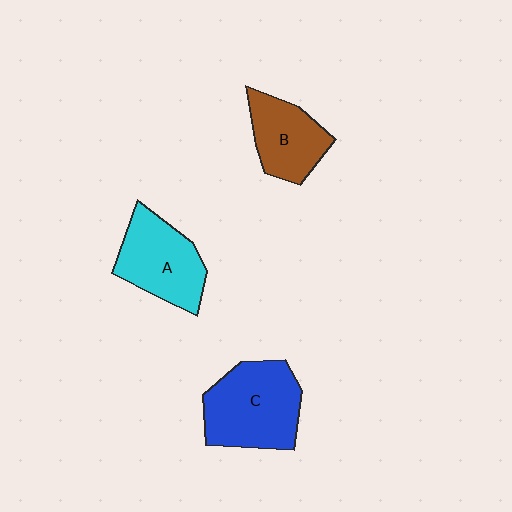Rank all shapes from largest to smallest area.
From largest to smallest: C (blue), A (cyan), B (brown).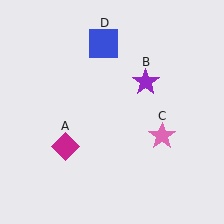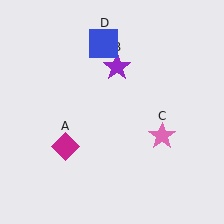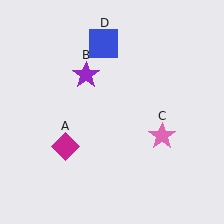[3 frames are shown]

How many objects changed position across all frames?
1 object changed position: purple star (object B).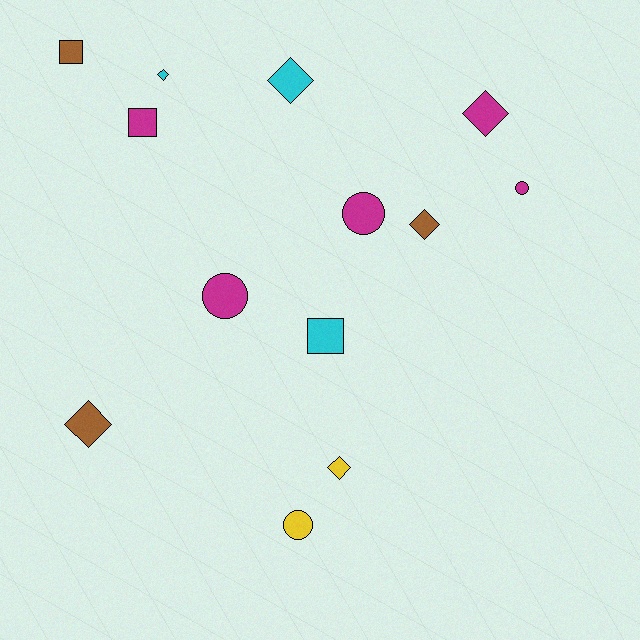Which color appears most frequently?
Magenta, with 5 objects.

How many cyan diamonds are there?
There are 2 cyan diamonds.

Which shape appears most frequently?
Diamond, with 6 objects.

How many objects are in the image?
There are 13 objects.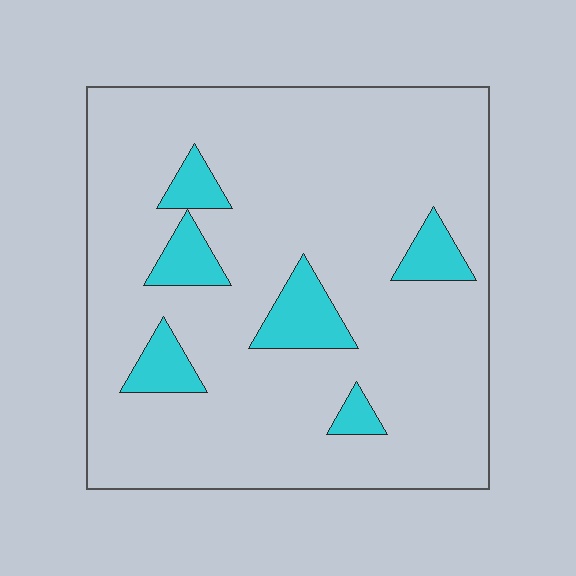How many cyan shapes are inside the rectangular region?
6.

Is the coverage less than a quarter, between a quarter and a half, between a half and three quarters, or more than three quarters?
Less than a quarter.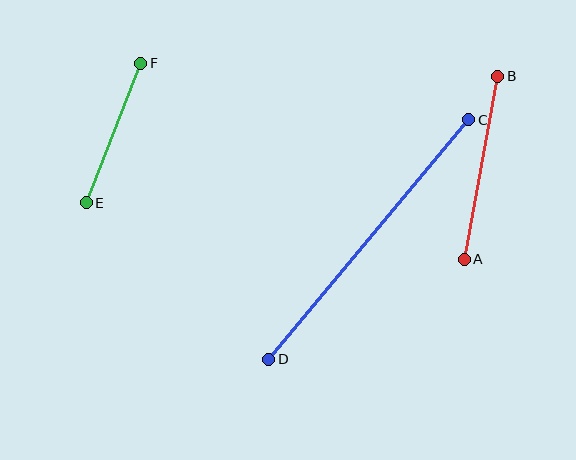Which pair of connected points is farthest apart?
Points C and D are farthest apart.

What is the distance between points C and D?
The distance is approximately 312 pixels.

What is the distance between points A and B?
The distance is approximately 186 pixels.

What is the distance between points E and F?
The distance is approximately 150 pixels.